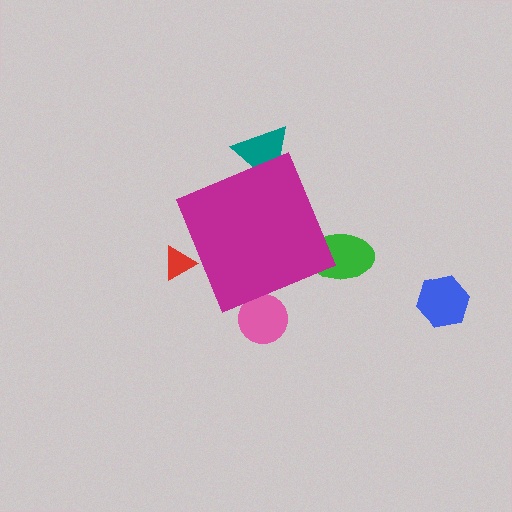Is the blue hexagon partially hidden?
No, the blue hexagon is fully visible.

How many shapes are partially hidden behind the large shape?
4 shapes are partially hidden.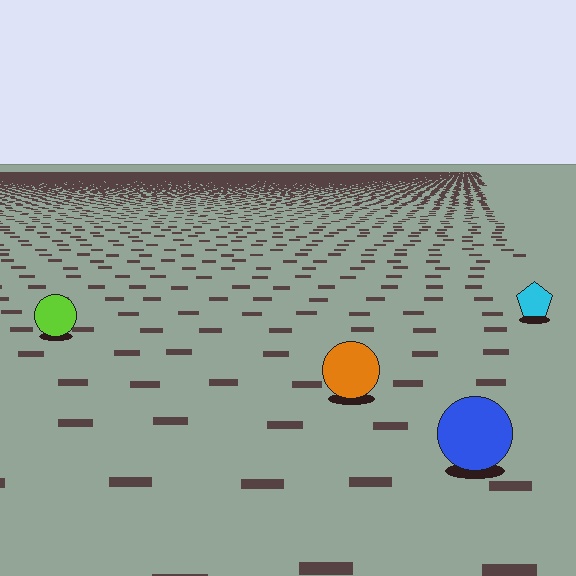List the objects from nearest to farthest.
From nearest to farthest: the blue circle, the orange circle, the lime circle, the cyan pentagon.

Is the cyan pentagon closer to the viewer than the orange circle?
No. The orange circle is closer — you can tell from the texture gradient: the ground texture is coarser near it.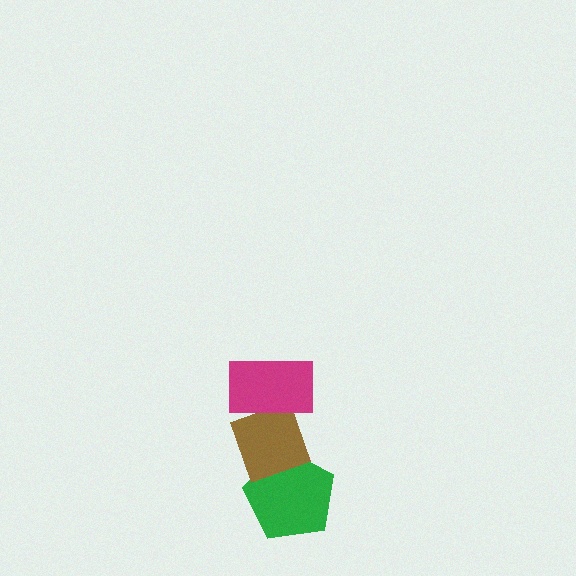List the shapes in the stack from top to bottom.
From top to bottom: the magenta rectangle, the brown diamond, the green pentagon.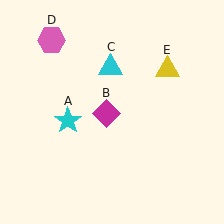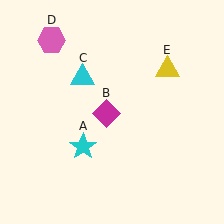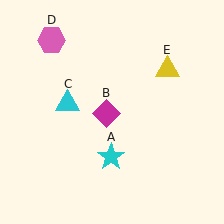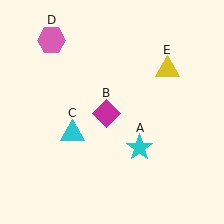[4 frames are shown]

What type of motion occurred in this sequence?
The cyan star (object A), cyan triangle (object C) rotated counterclockwise around the center of the scene.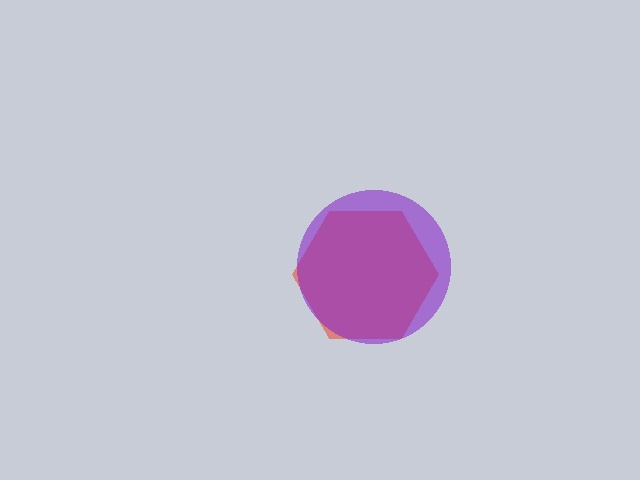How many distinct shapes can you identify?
There are 2 distinct shapes: a red hexagon, a purple circle.